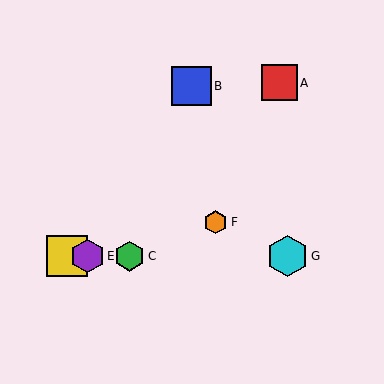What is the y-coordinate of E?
Object E is at y≈256.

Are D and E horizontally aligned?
Yes, both are at y≈256.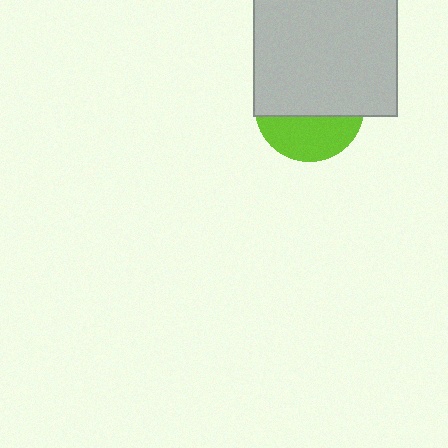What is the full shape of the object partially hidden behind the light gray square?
The partially hidden object is a lime circle.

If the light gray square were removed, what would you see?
You would see the complete lime circle.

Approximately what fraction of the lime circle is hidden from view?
Roughly 61% of the lime circle is hidden behind the light gray square.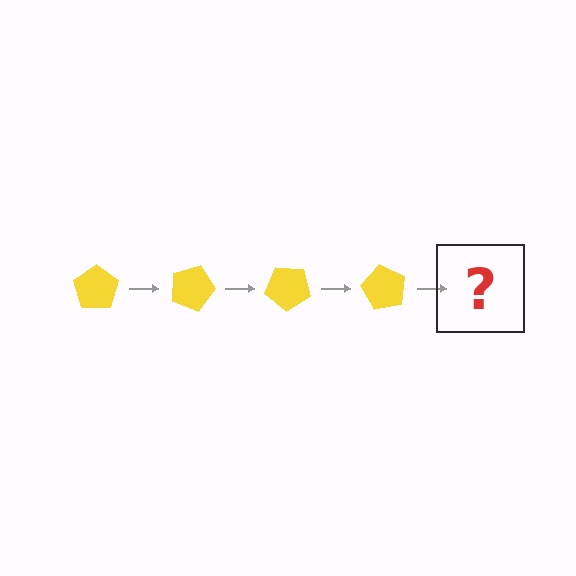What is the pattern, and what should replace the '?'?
The pattern is that the pentagon rotates 20 degrees each step. The '?' should be a yellow pentagon rotated 80 degrees.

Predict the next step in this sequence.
The next step is a yellow pentagon rotated 80 degrees.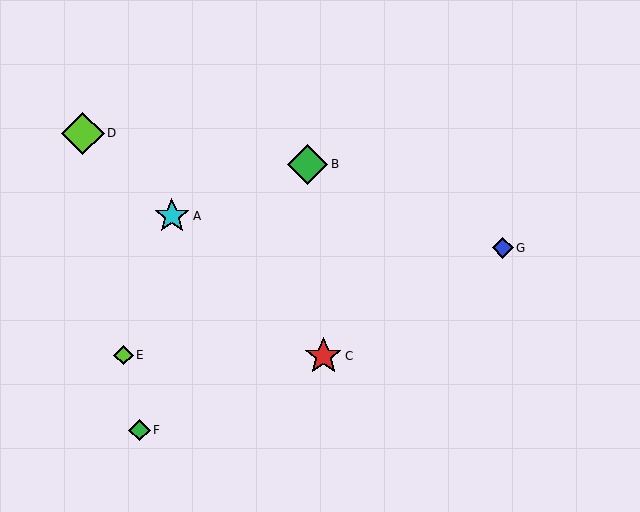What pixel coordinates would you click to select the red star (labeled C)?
Click at (323, 356) to select the red star C.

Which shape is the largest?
The lime diamond (labeled D) is the largest.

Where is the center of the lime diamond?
The center of the lime diamond is at (124, 355).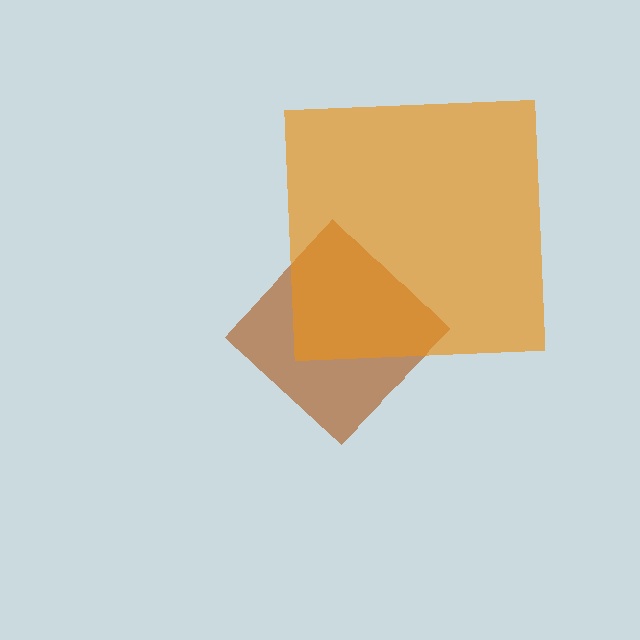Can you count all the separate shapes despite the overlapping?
Yes, there are 2 separate shapes.